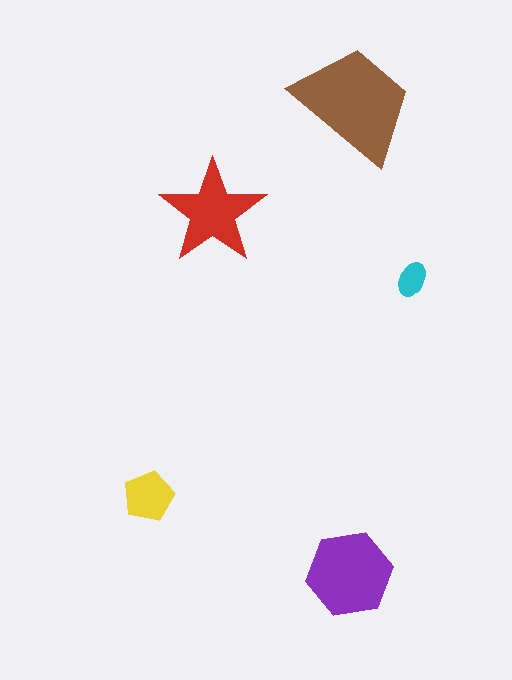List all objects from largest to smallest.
The brown trapezoid, the purple hexagon, the red star, the yellow pentagon, the cyan ellipse.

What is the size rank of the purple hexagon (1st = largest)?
2nd.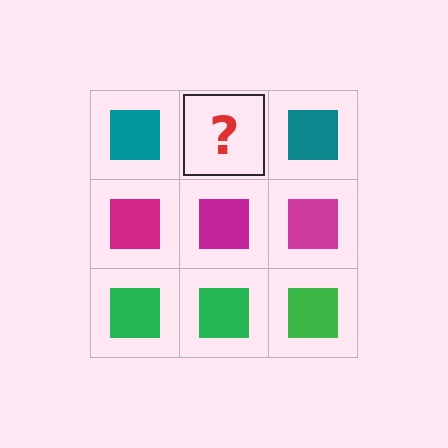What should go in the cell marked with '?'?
The missing cell should contain a teal square.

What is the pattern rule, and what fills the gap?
The rule is that each row has a consistent color. The gap should be filled with a teal square.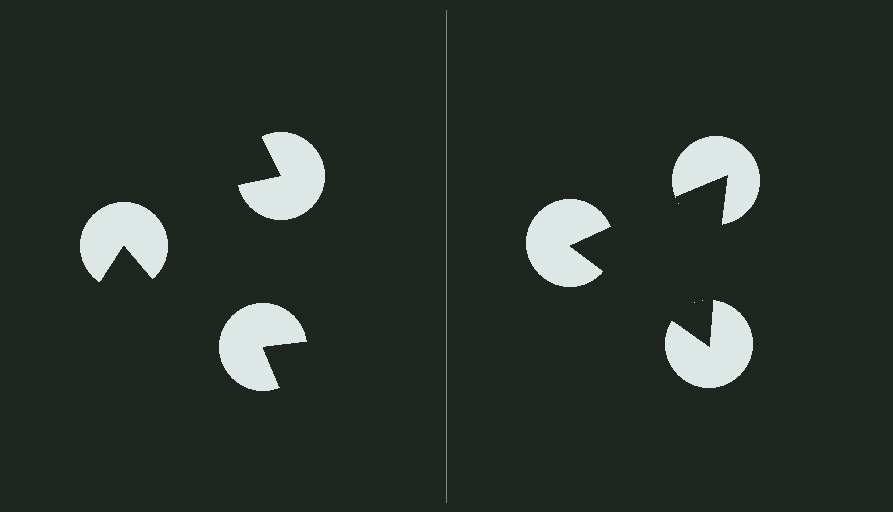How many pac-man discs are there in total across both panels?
6 — 3 on each side.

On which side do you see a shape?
An illusory triangle appears on the right side. On the left side the wedge cuts are rotated, so no coherent shape forms.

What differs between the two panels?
The pac-man discs are positioned identically on both sides; only the wedge orientations differ. On the right they align to a triangle; on the left they are misaligned.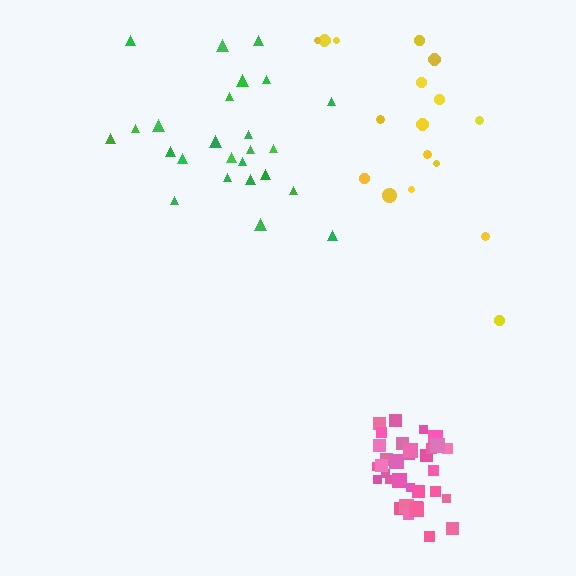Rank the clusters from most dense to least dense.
pink, green, yellow.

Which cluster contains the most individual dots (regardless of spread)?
Pink (33).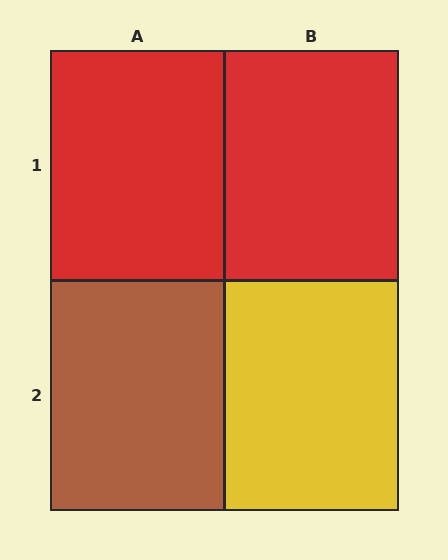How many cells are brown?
1 cell is brown.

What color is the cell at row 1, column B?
Red.